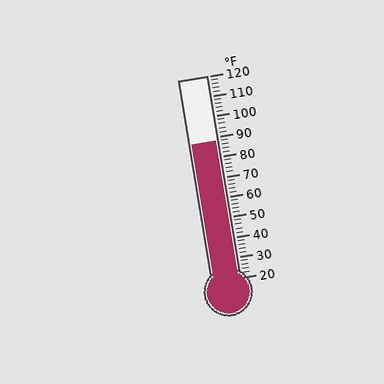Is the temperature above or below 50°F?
The temperature is above 50°F.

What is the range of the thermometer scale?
The thermometer scale ranges from 20°F to 120°F.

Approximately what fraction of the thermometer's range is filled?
The thermometer is filled to approximately 70% of its range.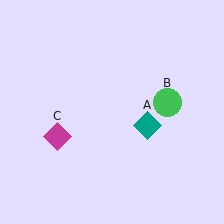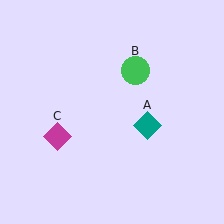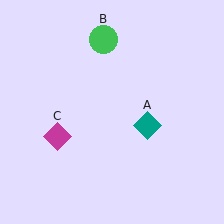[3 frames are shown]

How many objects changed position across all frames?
1 object changed position: green circle (object B).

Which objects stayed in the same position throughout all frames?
Teal diamond (object A) and magenta diamond (object C) remained stationary.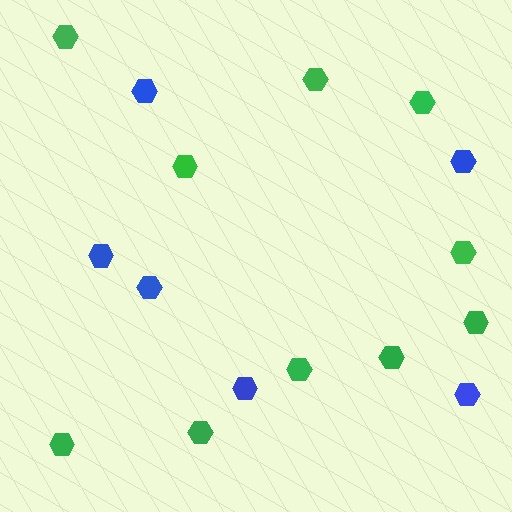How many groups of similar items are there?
There are 2 groups: one group of blue hexagons (6) and one group of green hexagons (10).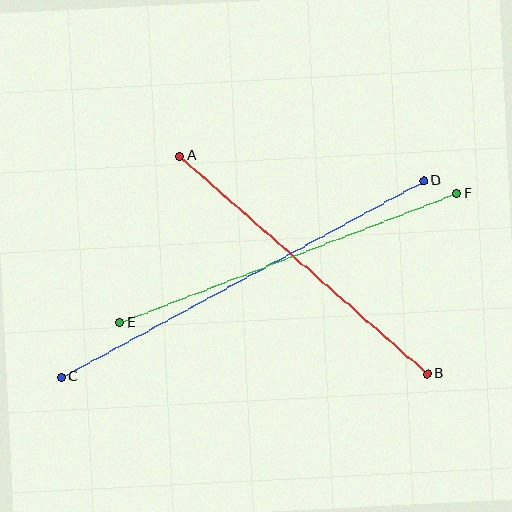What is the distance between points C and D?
The distance is approximately 412 pixels.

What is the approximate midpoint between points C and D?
The midpoint is at approximately (242, 279) pixels.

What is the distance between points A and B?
The distance is approximately 330 pixels.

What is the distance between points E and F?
The distance is approximately 361 pixels.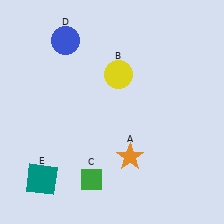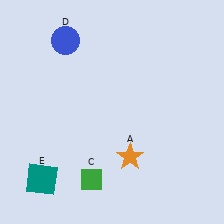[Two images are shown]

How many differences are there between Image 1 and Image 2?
There is 1 difference between the two images.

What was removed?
The yellow circle (B) was removed in Image 2.